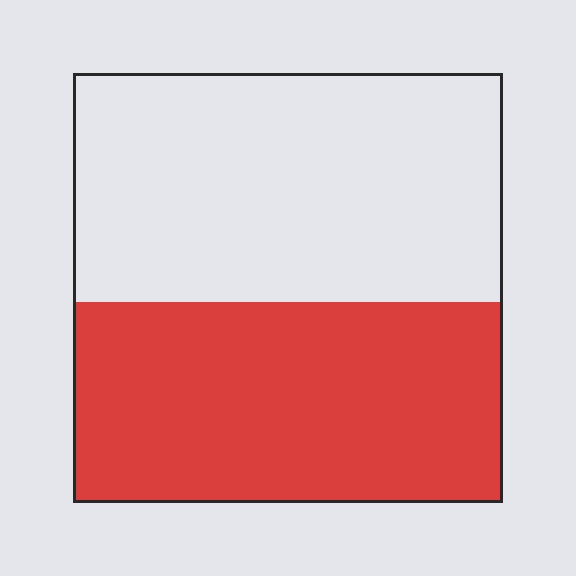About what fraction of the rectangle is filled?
About one half (1/2).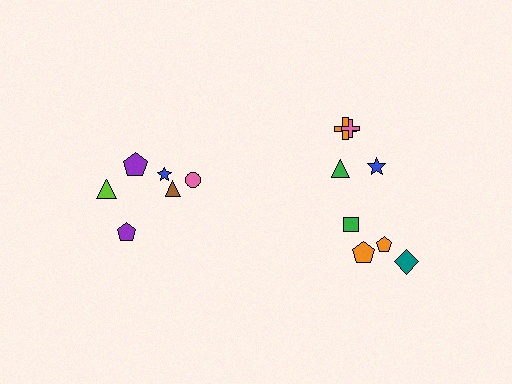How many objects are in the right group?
There are 8 objects.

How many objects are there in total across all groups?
There are 14 objects.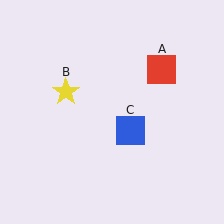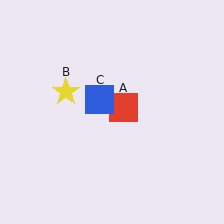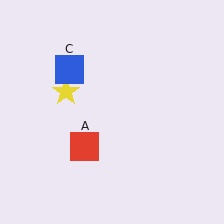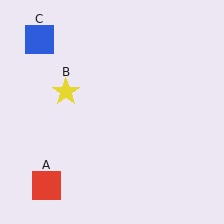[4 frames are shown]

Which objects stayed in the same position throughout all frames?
Yellow star (object B) remained stationary.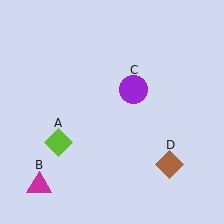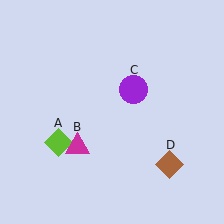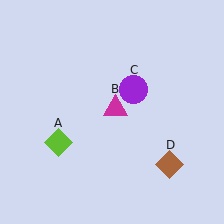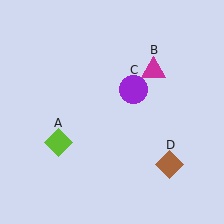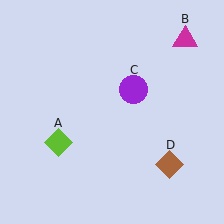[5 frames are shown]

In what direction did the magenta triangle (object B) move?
The magenta triangle (object B) moved up and to the right.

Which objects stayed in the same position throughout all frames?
Lime diamond (object A) and purple circle (object C) and brown diamond (object D) remained stationary.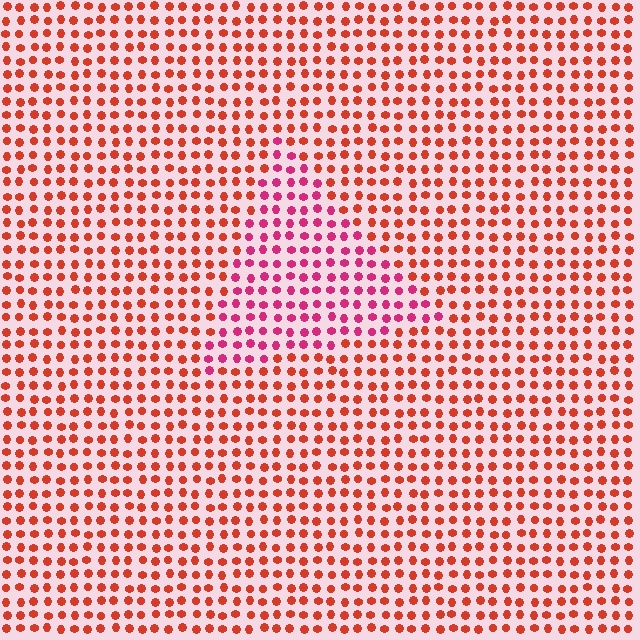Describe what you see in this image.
The image is filled with small red elements in a uniform arrangement. A triangle-shaped region is visible where the elements are tinted to a slightly different hue, forming a subtle color boundary.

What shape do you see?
I see a triangle.